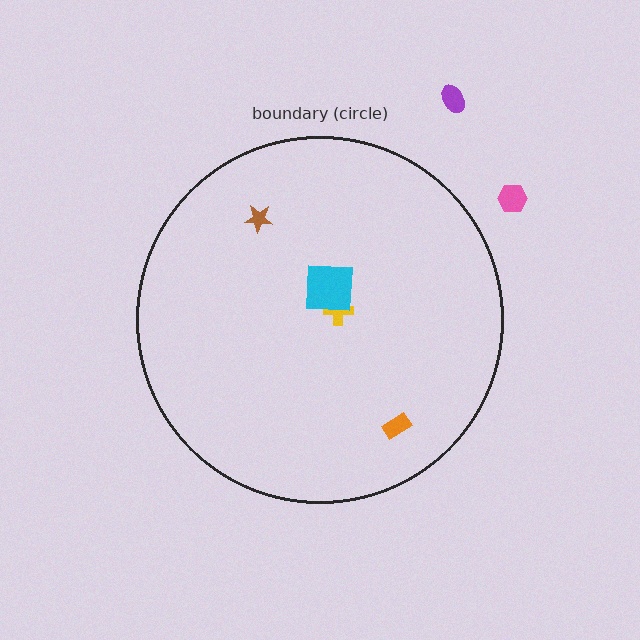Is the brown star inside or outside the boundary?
Inside.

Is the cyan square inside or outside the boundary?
Inside.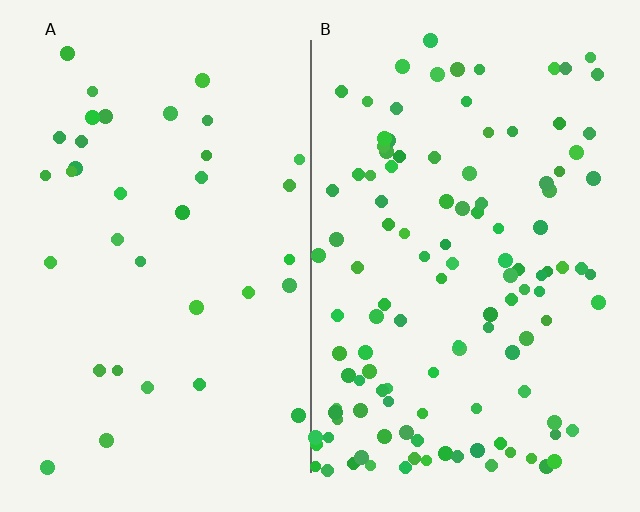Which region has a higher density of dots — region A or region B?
B (the right).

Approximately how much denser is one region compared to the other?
Approximately 3.3× — region B over region A.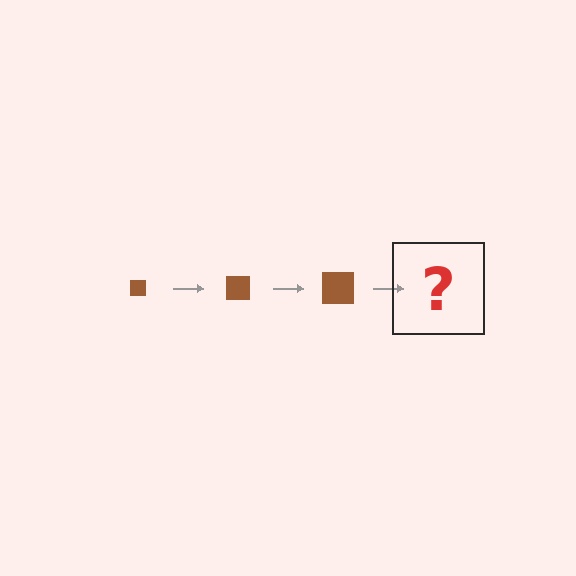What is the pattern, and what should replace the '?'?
The pattern is that the square gets progressively larger each step. The '?' should be a brown square, larger than the previous one.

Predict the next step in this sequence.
The next step is a brown square, larger than the previous one.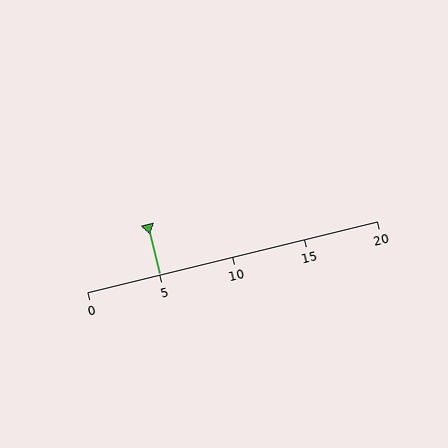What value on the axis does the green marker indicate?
The marker indicates approximately 5.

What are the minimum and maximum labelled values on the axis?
The axis runs from 0 to 20.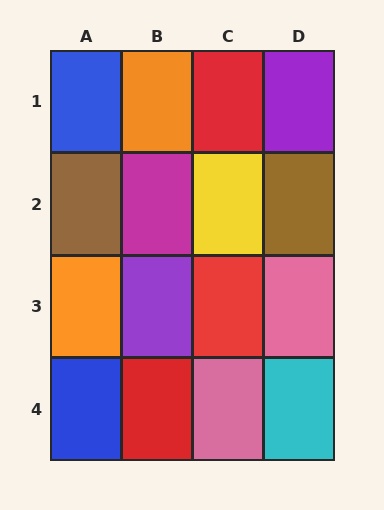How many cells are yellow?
1 cell is yellow.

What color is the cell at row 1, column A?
Blue.